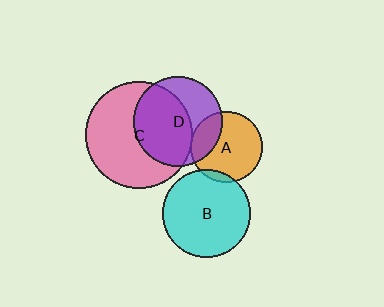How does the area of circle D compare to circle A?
Approximately 1.6 times.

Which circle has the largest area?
Circle C (pink).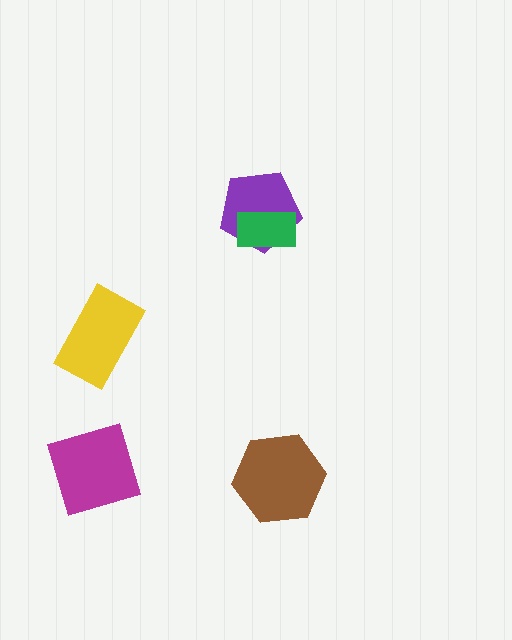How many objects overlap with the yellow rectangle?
0 objects overlap with the yellow rectangle.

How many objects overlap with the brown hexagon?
0 objects overlap with the brown hexagon.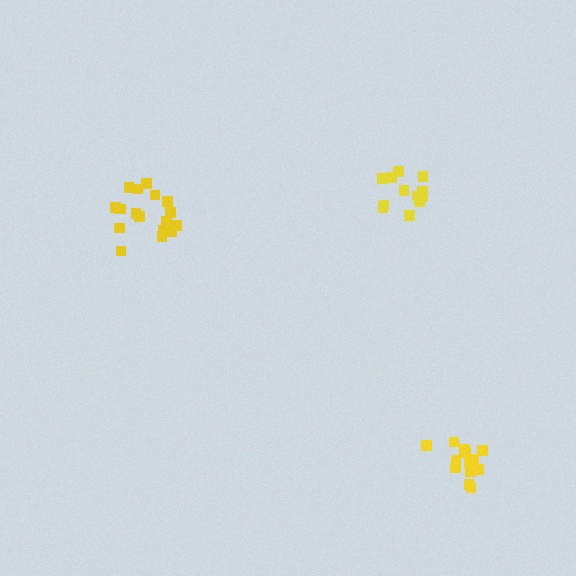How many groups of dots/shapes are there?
There are 3 groups.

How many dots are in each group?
Group 1: 17 dots, Group 2: 13 dots, Group 3: 12 dots (42 total).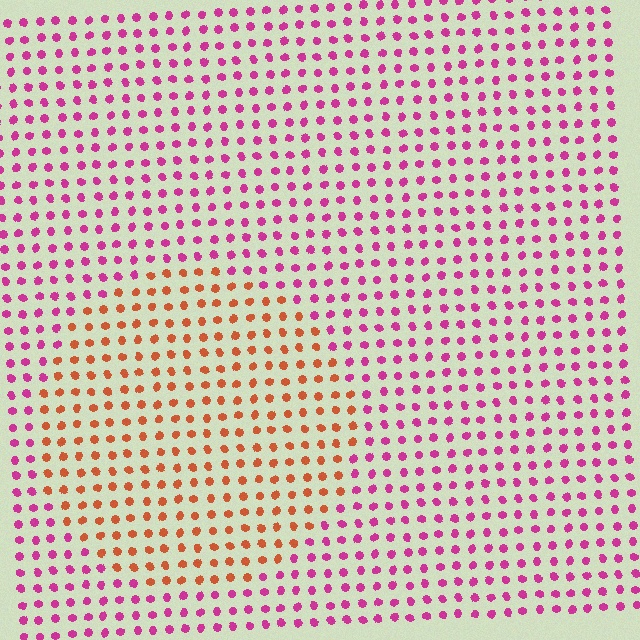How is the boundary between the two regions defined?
The boundary is defined purely by a slight shift in hue (about 54 degrees). Spacing, size, and orientation are identical on both sides.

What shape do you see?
I see a circle.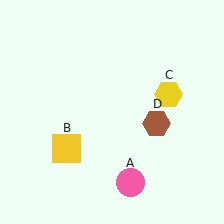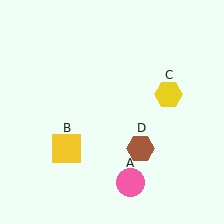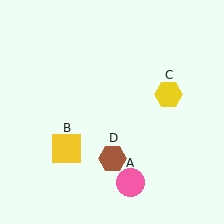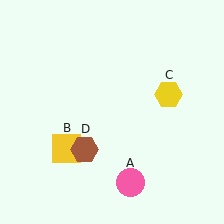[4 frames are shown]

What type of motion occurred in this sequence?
The brown hexagon (object D) rotated clockwise around the center of the scene.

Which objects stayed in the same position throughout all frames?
Pink circle (object A) and yellow square (object B) and yellow hexagon (object C) remained stationary.